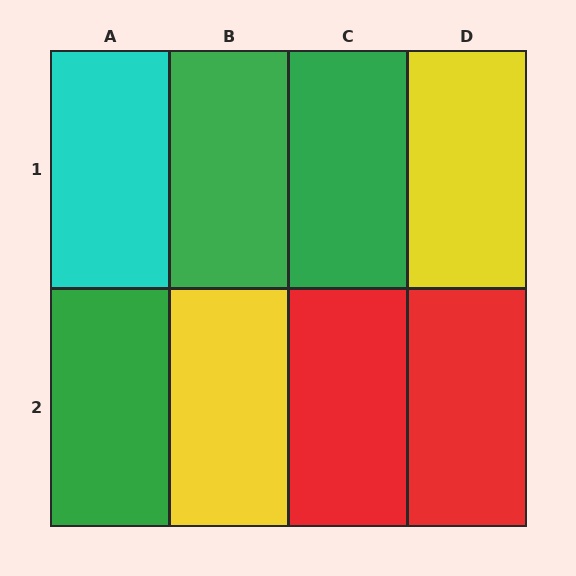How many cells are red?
2 cells are red.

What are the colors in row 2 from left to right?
Green, yellow, red, red.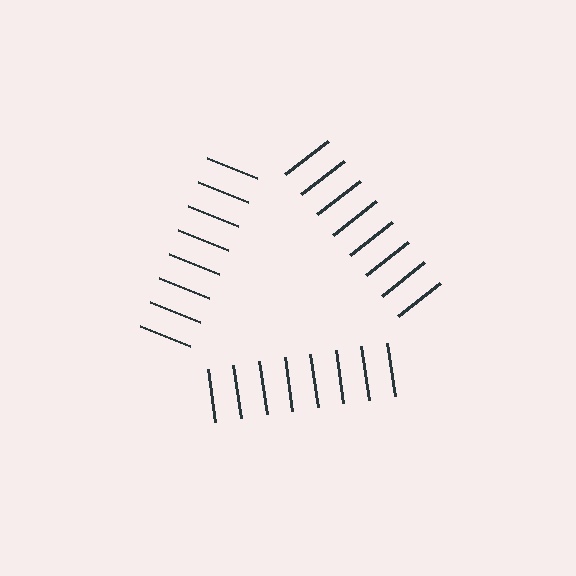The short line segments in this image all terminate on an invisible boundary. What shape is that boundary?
An illusory triangle — the line segments terminate on its edges but no continuous stroke is drawn.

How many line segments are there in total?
24 — 8 along each of the 3 edges.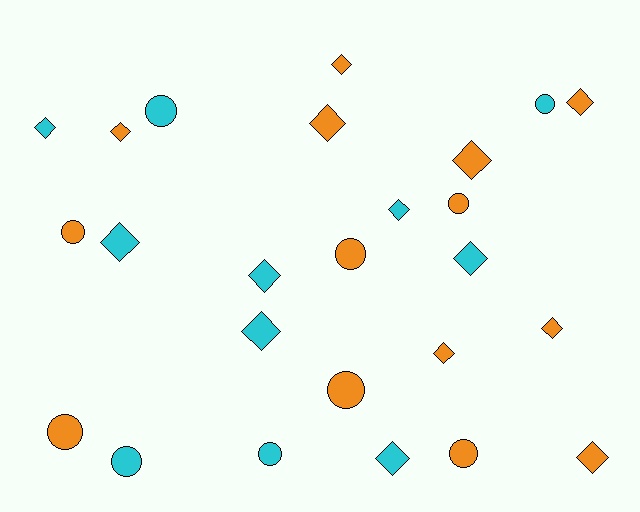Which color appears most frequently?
Orange, with 14 objects.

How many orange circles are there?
There are 6 orange circles.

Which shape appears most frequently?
Diamond, with 15 objects.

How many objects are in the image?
There are 25 objects.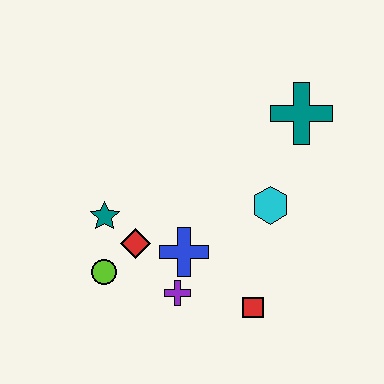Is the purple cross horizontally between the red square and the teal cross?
No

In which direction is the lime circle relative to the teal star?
The lime circle is below the teal star.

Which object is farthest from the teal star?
The teal cross is farthest from the teal star.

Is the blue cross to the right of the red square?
No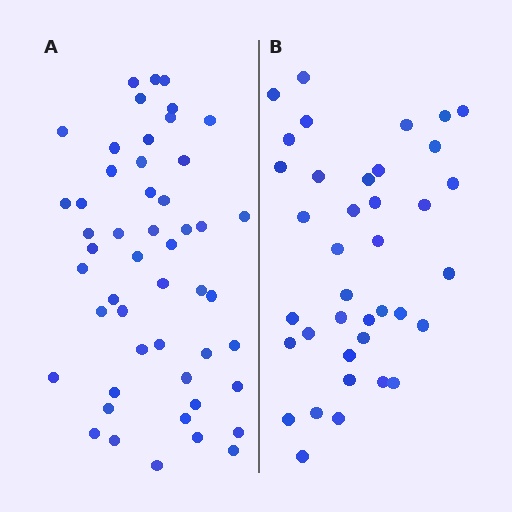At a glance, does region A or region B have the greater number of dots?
Region A (the left region) has more dots.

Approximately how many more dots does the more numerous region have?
Region A has roughly 12 or so more dots than region B.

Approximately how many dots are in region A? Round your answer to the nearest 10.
About 50 dots.